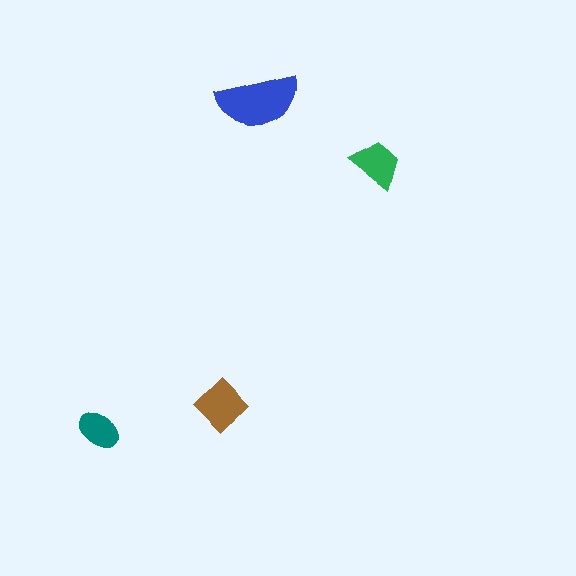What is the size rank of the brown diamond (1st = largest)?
2nd.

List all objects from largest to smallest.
The blue semicircle, the brown diamond, the green trapezoid, the teal ellipse.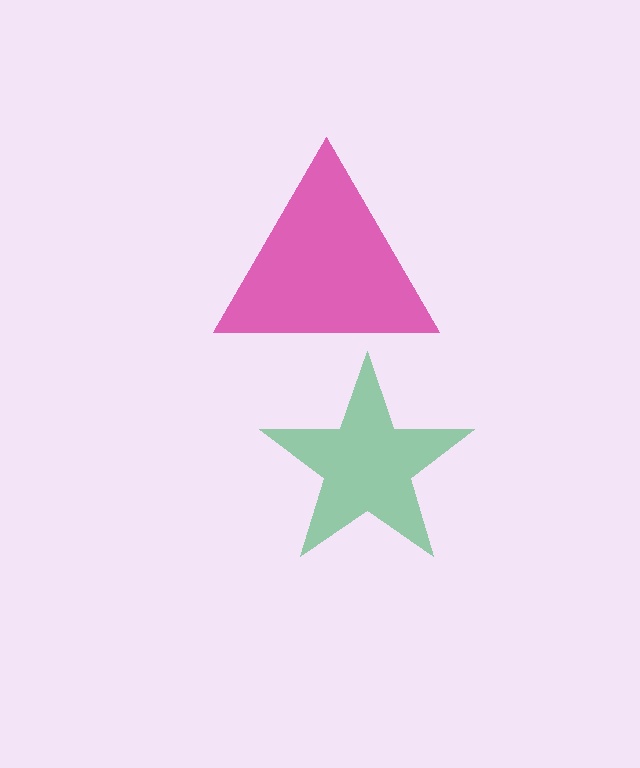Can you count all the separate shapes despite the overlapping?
Yes, there are 2 separate shapes.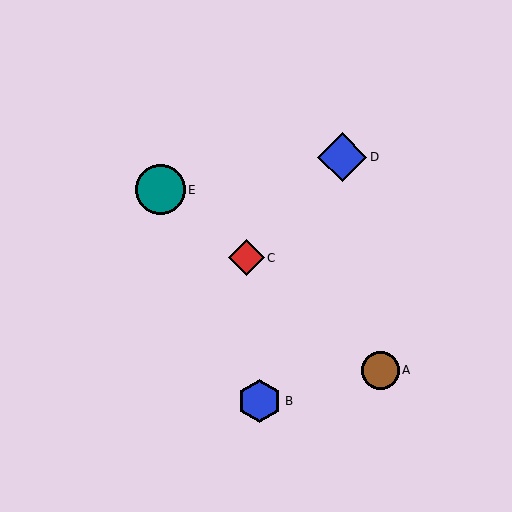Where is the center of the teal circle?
The center of the teal circle is at (160, 190).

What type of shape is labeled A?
Shape A is a brown circle.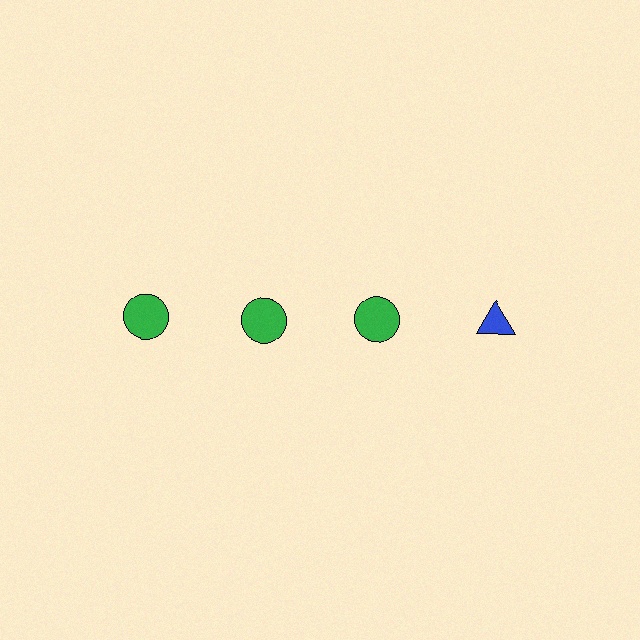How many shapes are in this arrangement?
There are 4 shapes arranged in a grid pattern.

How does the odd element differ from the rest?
It differs in both color (blue instead of green) and shape (triangle instead of circle).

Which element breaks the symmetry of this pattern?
The blue triangle in the top row, second from right column breaks the symmetry. All other shapes are green circles.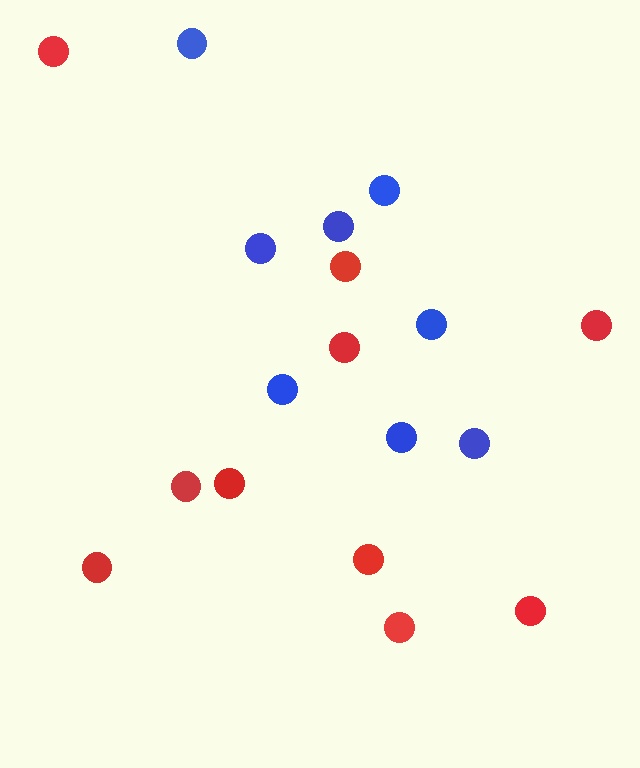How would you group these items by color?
There are 2 groups: one group of blue circles (8) and one group of red circles (10).